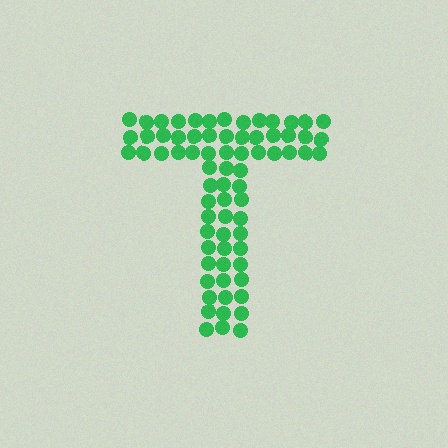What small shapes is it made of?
It is made of small circles.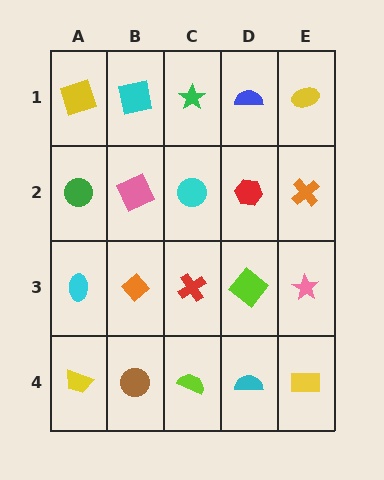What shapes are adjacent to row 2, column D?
A blue semicircle (row 1, column D), a lime diamond (row 3, column D), a cyan circle (row 2, column C), an orange cross (row 2, column E).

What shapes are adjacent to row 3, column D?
A red hexagon (row 2, column D), a cyan semicircle (row 4, column D), a red cross (row 3, column C), a pink star (row 3, column E).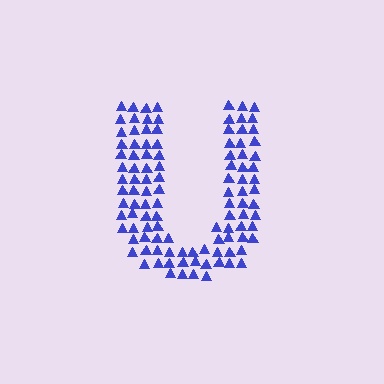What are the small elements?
The small elements are triangles.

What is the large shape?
The large shape is the letter U.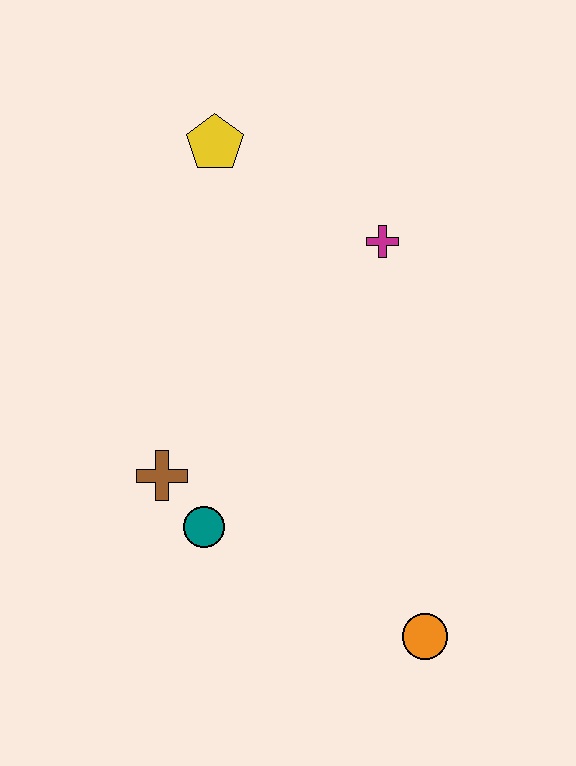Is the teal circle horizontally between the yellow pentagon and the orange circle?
No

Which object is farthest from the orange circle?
The yellow pentagon is farthest from the orange circle.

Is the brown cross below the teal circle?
No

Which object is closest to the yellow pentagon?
The magenta cross is closest to the yellow pentagon.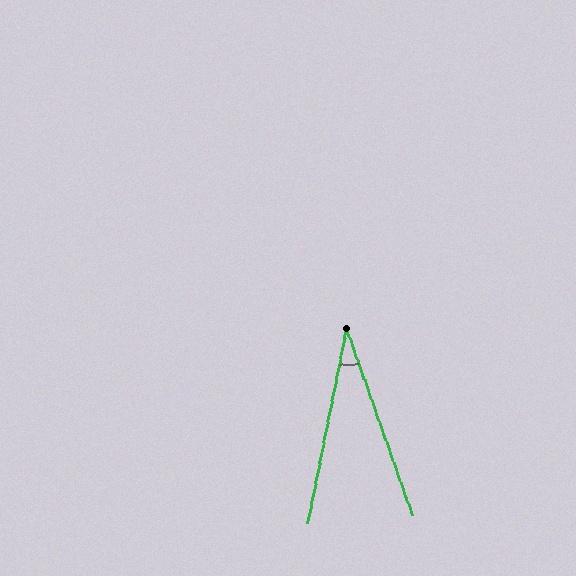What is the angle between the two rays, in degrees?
Approximately 31 degrees.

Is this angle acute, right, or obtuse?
It is acute.